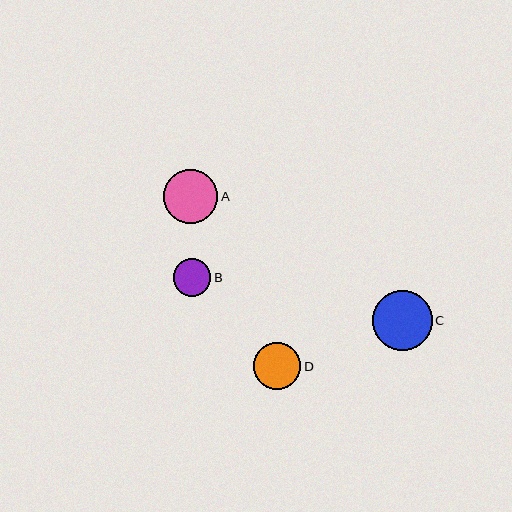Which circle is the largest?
Circle C is the largest with a size of approximately 60 pixels.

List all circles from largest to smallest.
From largest to smallest: C, A, D, B.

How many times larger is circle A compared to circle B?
Circle A is approximately 1.4 times the size of circle B.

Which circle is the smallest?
Circle B is the smallest with a size of approximately 38 pixels.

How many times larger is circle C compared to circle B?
Circle C is approximately 1.6 times the size of circle B.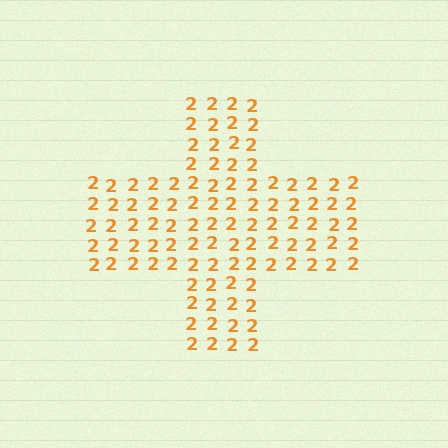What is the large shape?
The large shape is a cross.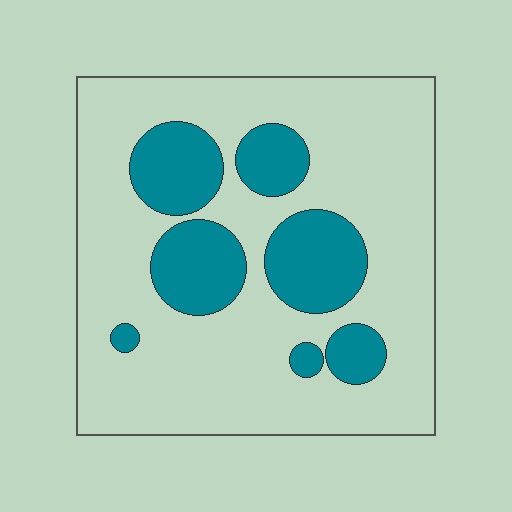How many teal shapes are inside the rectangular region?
7.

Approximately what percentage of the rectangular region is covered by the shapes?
Approximately 25%.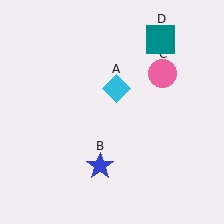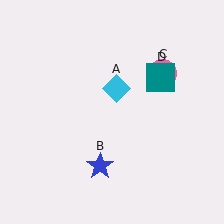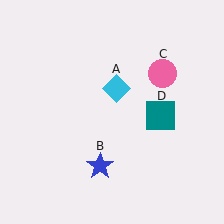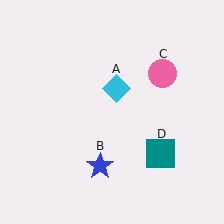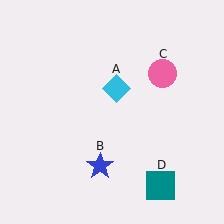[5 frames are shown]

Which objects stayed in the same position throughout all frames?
Cyan diamond (object A) and blue star (object B) and pink circle (object C) remained stationary.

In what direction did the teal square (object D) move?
The teal square (object D) moved down.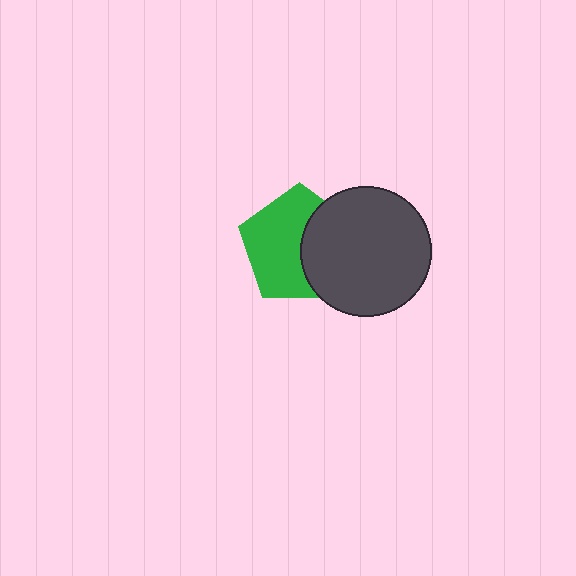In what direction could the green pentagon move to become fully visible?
The green pentagon could move left. That would shift it out from behind the dark gray circle entirely.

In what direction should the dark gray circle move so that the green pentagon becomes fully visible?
The dark gray circle should move right. That is the shortest direction to clear the overlap and leave the green pentagon fully visible.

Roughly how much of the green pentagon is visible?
About half of it is visible (roughly 60%).